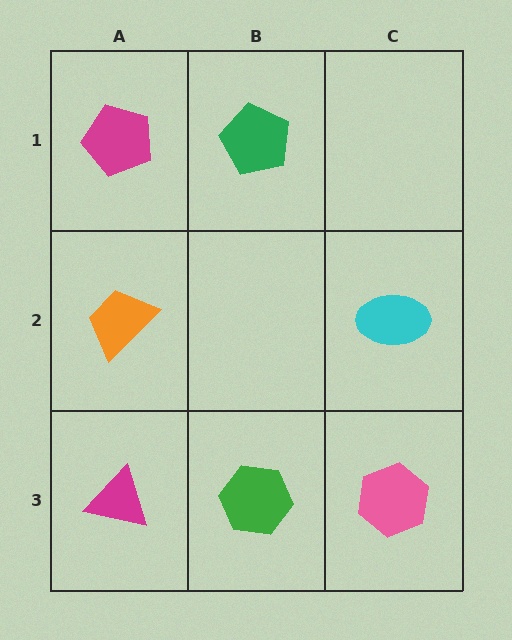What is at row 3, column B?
A green hexagon.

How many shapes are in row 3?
3 shapes.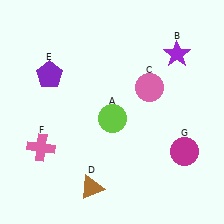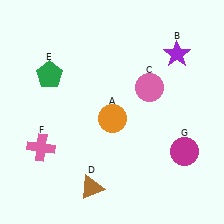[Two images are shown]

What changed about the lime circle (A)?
In Image 1, A is lime. In Image 2, it changed to orange.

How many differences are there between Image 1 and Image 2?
There are 2 differences between the two images.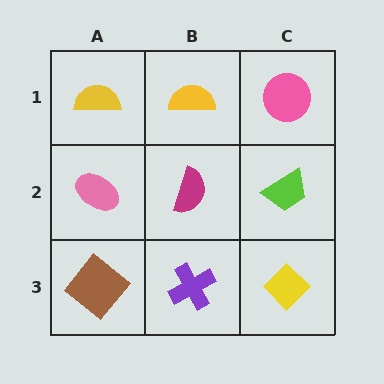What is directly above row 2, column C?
A pink circle.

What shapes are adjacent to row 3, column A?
A pink ellipse (row 2, column A), a purple cross (row 3, column B).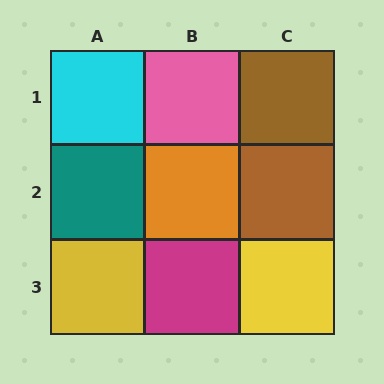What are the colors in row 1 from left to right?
Cyan, pink, brown.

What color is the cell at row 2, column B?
Orange.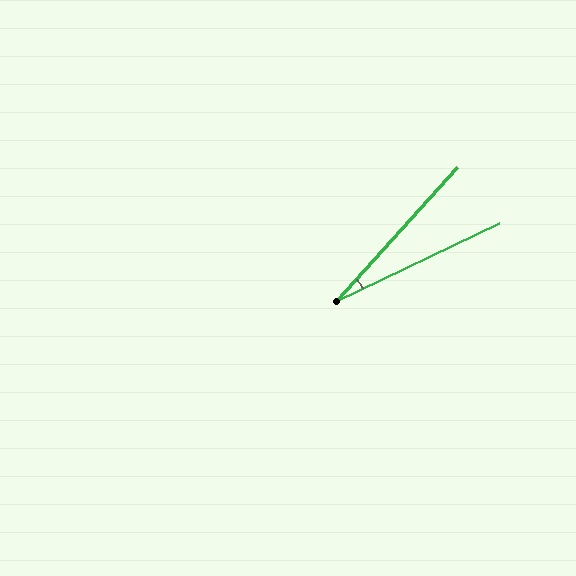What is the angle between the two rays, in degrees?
Approximately 22 degrees.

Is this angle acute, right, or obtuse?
It is acute.